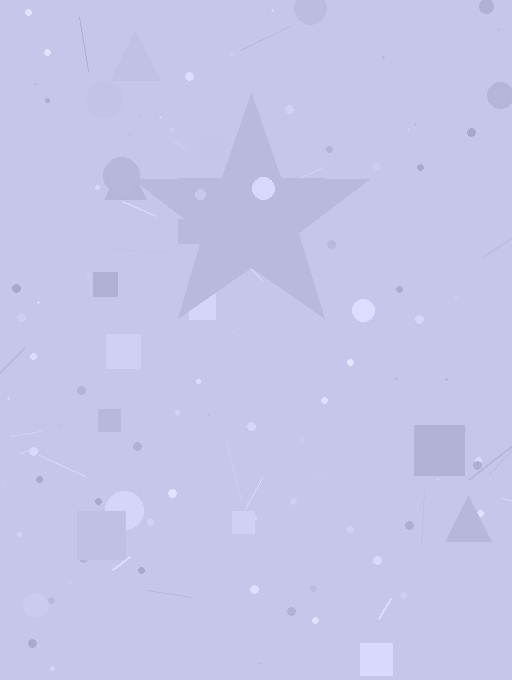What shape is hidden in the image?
A star is hidden in the image.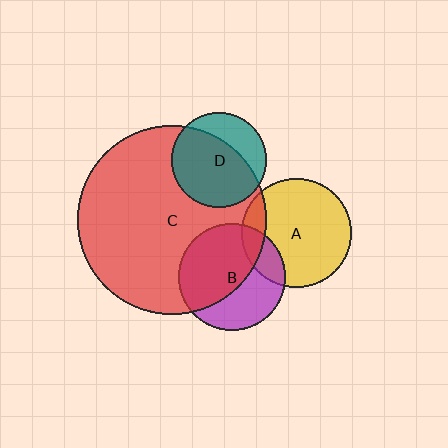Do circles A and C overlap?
Yes.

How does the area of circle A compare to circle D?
Approximately 1.3 times.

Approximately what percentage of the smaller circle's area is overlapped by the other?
Approximately 15%.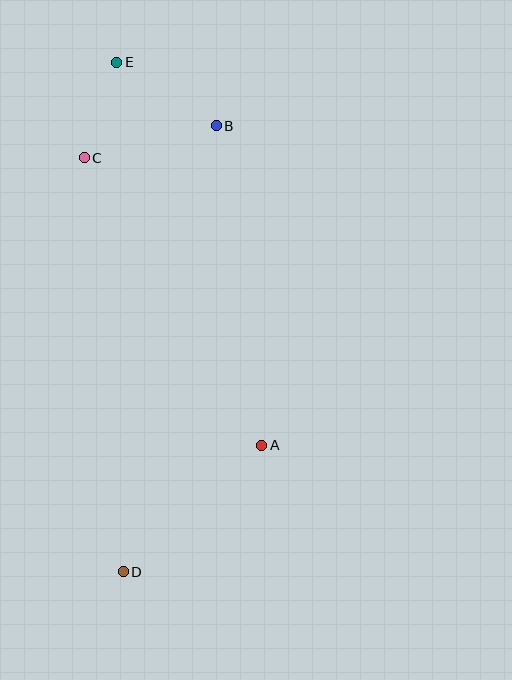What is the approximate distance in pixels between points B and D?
The distance between B and D is approximately 456 pixels.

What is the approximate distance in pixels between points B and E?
The distance between B and E is approximately 118 pixels.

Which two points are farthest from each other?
Points D and E are farthest from each other.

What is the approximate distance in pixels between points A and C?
The distance between A and C is approximately 338 pixels.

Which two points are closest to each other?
Points C and E are closest to each other.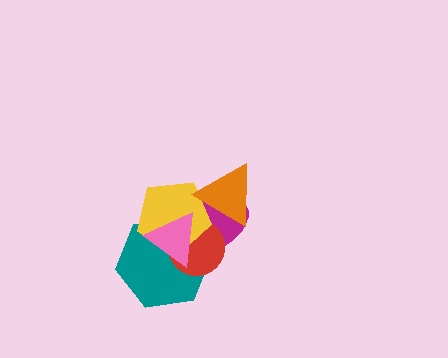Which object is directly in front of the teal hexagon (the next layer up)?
The magenta ellipse is directly in front of the teal hexagon.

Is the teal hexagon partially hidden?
Yes, it is partially covered by another shape.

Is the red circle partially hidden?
Yes, it is partially covered by another shape.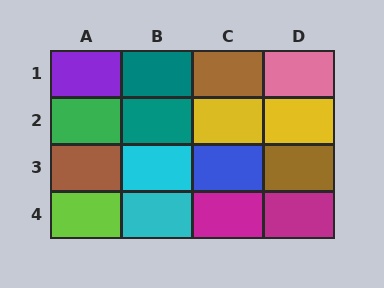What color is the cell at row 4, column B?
Cyan.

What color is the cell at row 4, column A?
Lime.